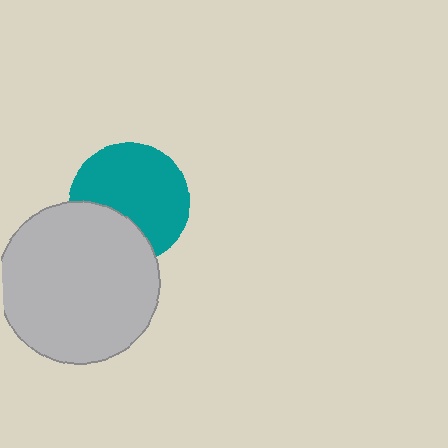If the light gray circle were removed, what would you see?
You would see the complete teal circle.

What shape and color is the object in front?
The object in front is a light gray circle.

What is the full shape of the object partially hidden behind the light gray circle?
The partially hidden object is a teal circle.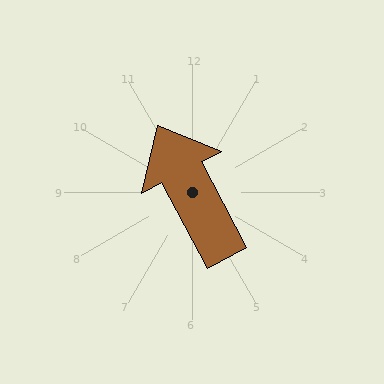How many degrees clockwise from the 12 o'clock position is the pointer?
Approximately 332 degrees.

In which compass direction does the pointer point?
Northwest.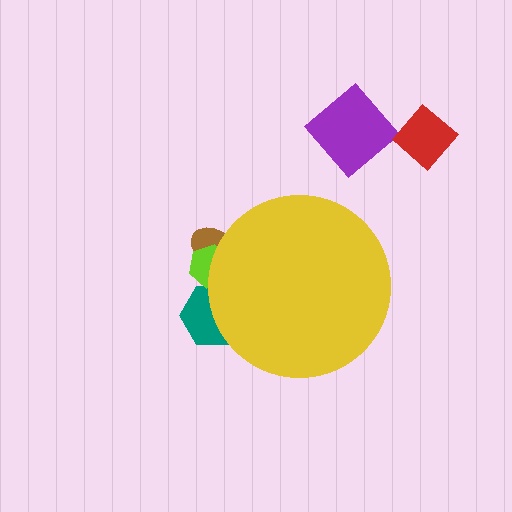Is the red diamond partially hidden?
No, the red diamond is fully visible.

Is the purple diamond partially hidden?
No, the purple diamond is fully visible.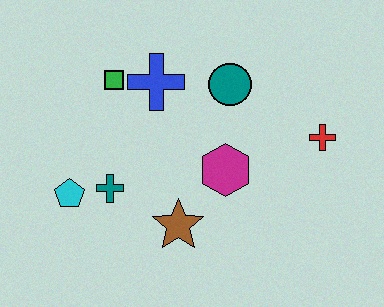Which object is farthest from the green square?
The red cross is farthest from the green square.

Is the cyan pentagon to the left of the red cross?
Yes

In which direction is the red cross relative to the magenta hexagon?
The red cross is to the right of the magenta hexagon.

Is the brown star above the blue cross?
No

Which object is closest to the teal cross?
The cyan pentagon is closest to the teal cross.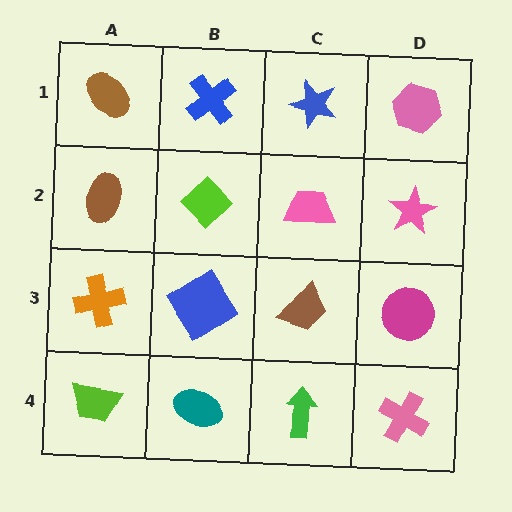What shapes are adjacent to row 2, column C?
A blue star (row 1, column C), a brown trapezoid (row 3, column C), a lime diamond (row 2, column B), a pink star (row 2, column D).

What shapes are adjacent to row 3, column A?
A brown ellipse (row 2, column A), a lime trapezoid (row 4, column A), a blue diamond (row 3, column B).